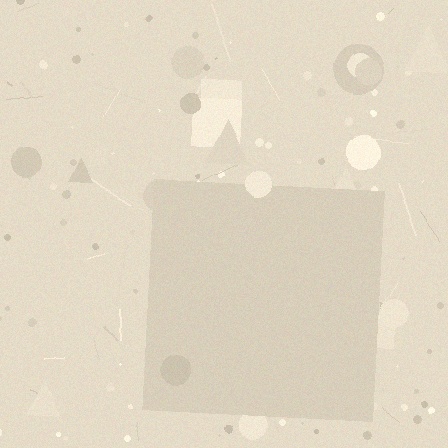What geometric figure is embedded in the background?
A square is embedded in the background.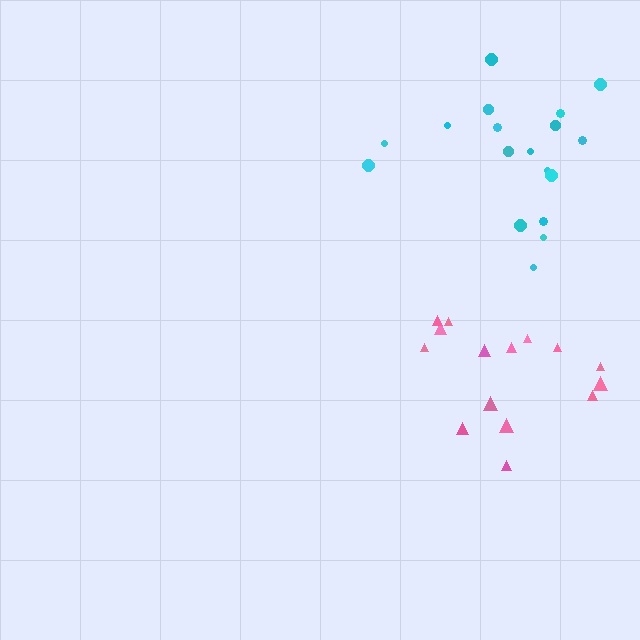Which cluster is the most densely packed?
Cyan.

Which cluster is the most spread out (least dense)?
Pink.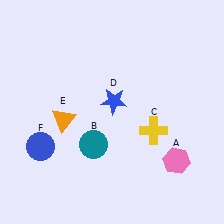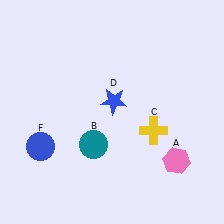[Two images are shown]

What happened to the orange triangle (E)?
The orange triangle (E) was removed in Image 2. It was in the bottom-left area of Image 1.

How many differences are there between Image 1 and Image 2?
There is 1 difference between the two images.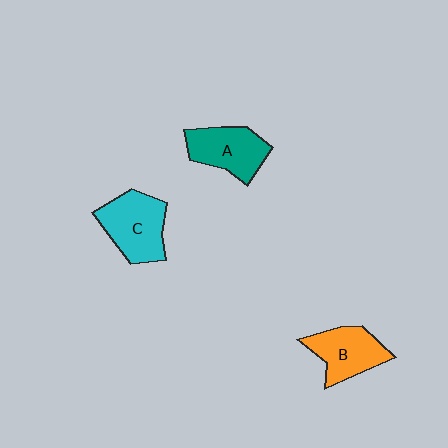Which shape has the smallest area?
Shape B (orange).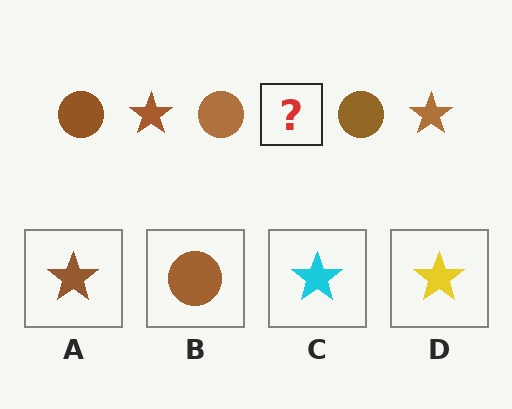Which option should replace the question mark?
Option A.